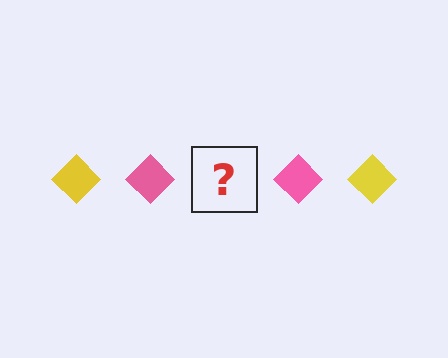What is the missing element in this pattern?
The missing element is a yellow diamond.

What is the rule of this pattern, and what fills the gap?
The rule is that the pattern cycles through yellow, pink diamonds. The gap should be filled with a yellow diamond.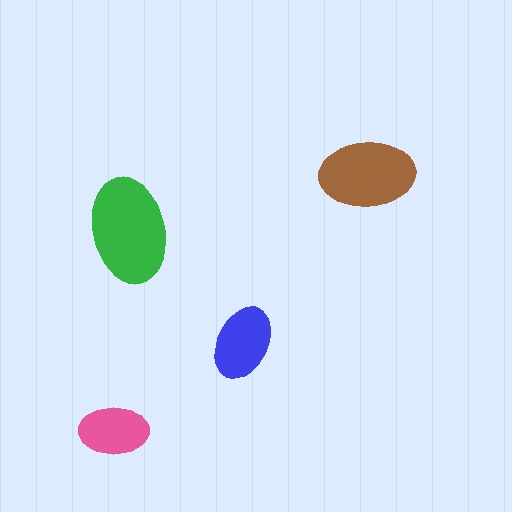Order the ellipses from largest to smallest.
the green one, the brown one, the blue one, the pink one.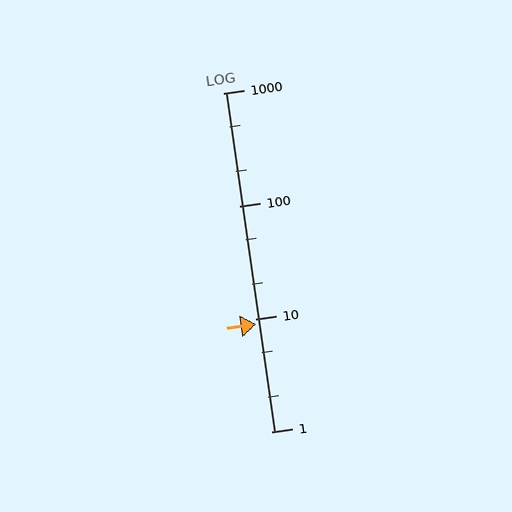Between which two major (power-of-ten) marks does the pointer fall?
The pointer is between 1 and 10.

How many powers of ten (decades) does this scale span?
The scale spans 3 decades, from 1 to 1000.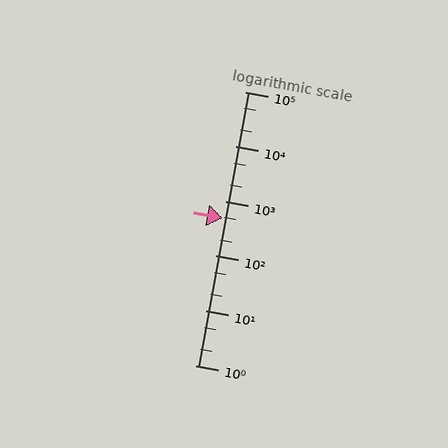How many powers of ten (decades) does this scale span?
The scale spans 5 decades, from 1 to 100000.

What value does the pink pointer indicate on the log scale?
The pointer indicates approximately 480.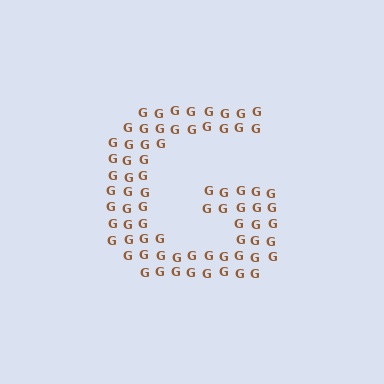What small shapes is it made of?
It is made of small letter G's.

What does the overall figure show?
The overall figure shows the letter G.